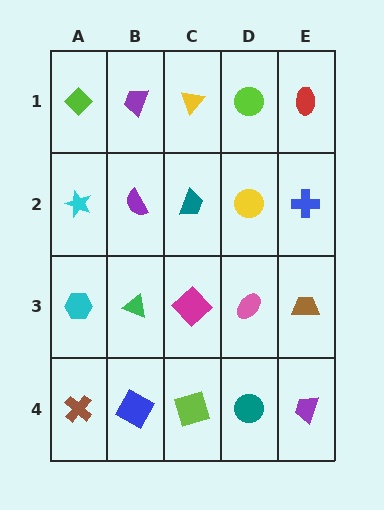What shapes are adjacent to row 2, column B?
A purple trapezoid (row 1, column B), a green triangle (row 3, column B), a cyan star (row 2, column A), a teal trapezoid (row 2, column C).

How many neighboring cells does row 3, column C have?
4.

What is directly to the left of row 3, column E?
A pink ellipse.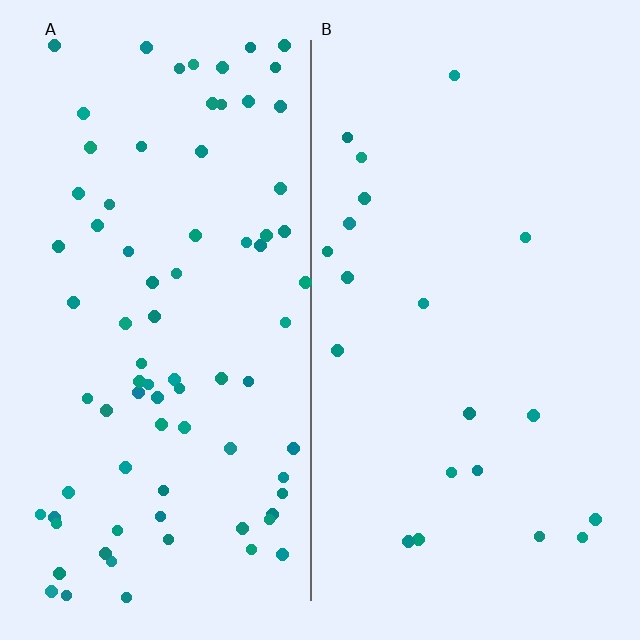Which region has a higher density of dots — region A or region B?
A (the left).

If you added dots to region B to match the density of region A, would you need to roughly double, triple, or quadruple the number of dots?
Approximately quadruple.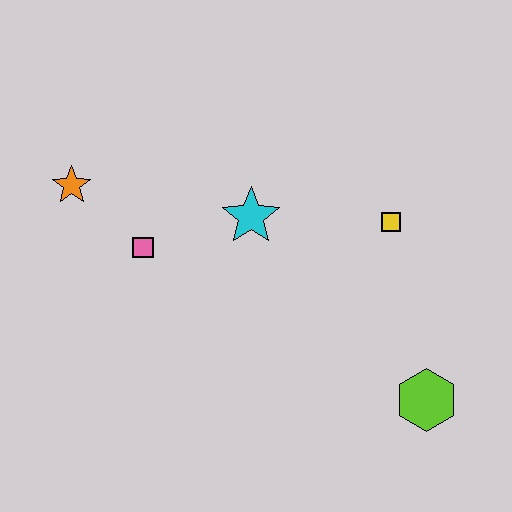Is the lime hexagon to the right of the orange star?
Yes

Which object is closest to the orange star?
The pink square is closest to the orange star.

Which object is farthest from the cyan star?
The lime hexagon is farthest from the cyan star.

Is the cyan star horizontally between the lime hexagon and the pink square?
Yes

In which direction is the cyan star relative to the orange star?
The cyan star is to the right of the orange star.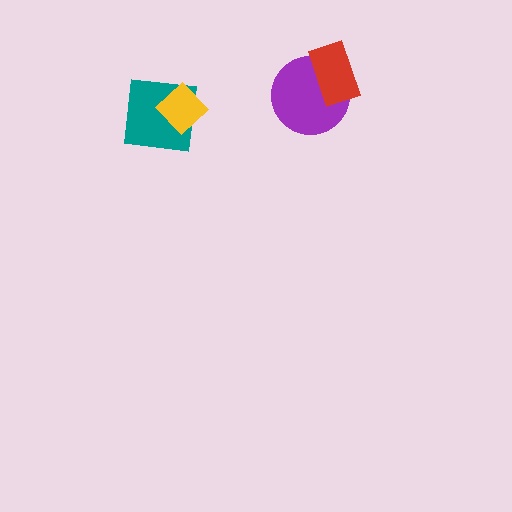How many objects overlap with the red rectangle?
1 object overlaps with the red rectangle.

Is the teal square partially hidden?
Yes, it is partially covered by another shape.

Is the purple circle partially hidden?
Yes, it is partially covered by another shape.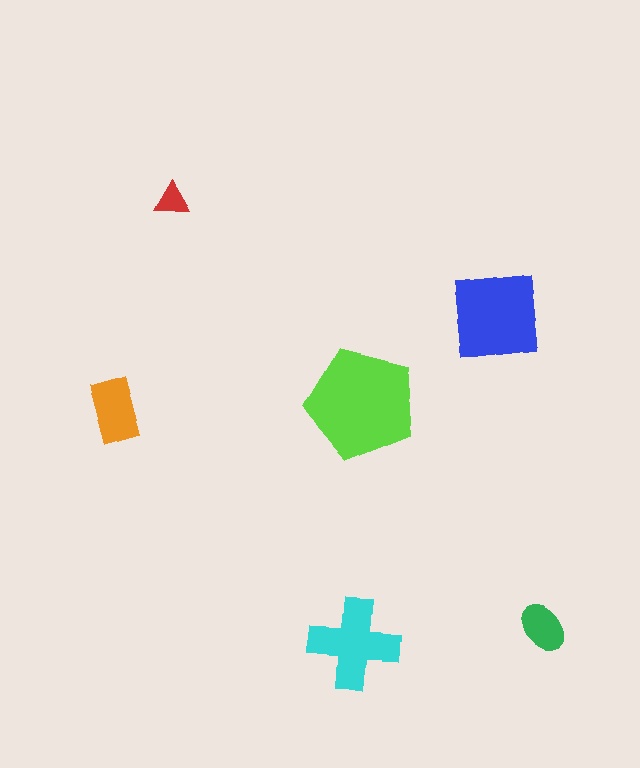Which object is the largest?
The lime pentagon.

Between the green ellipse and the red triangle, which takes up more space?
The green ellipse.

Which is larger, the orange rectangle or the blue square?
The blue square.